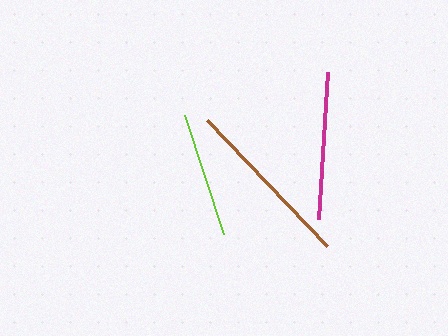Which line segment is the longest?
The brown line is the longest at approximately 174 pixels.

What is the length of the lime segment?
The lime segment is approximately 125 pixels long.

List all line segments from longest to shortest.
From longest to shortest: brown, magenta, lime.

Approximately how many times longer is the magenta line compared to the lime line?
The magenta line is approximately 1.2 times the length of the lime line.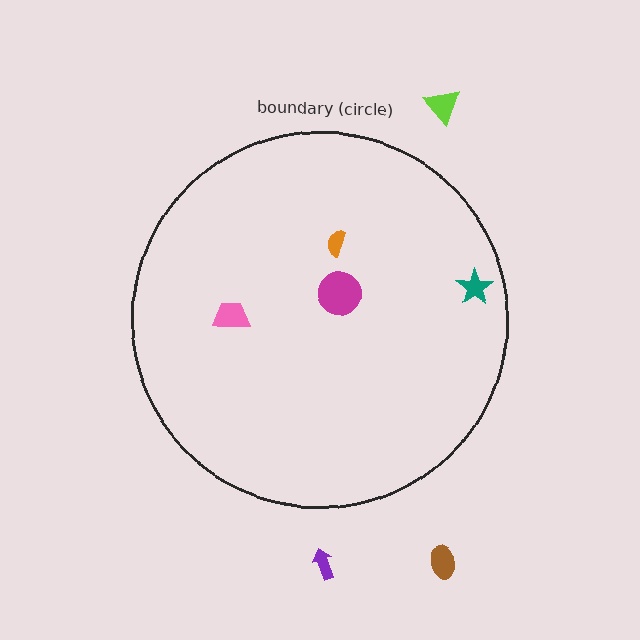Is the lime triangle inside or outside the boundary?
Outside.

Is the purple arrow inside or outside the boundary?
Outside.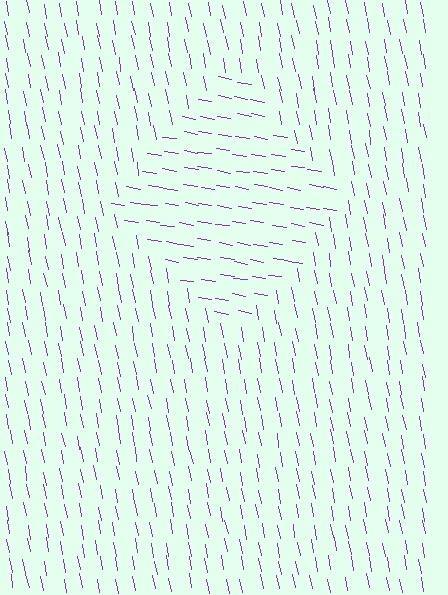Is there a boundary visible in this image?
Yes, there is a texture boundary formed by a change in line orientation.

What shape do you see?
I see a diamond.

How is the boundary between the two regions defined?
The boundary is defined purely by a change in line orientation (approximately 70 degrees difference). All lines are the same color and thickness.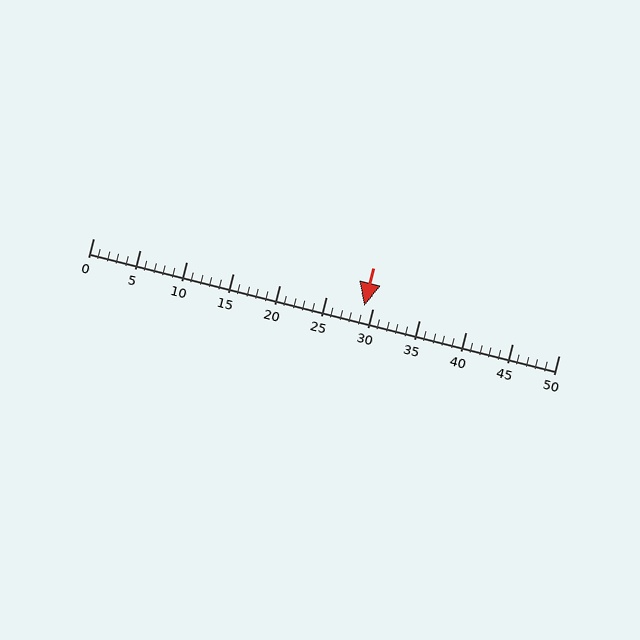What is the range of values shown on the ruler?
The ruler shows values from 0 to 50.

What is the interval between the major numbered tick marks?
The major tick marks are spaced 5 units apart.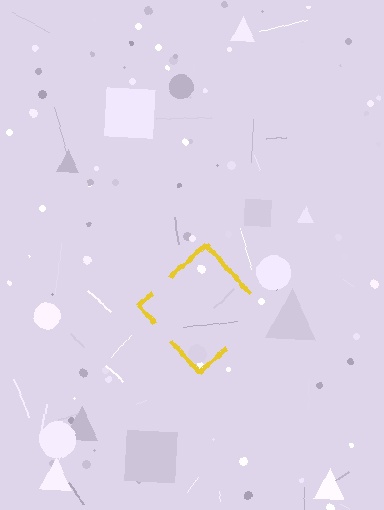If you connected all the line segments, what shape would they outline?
They would outline a diamond.